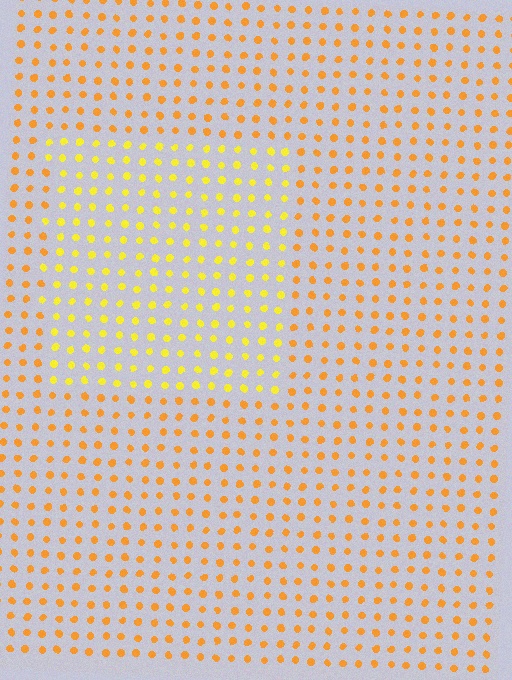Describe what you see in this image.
The image is filled with small orange elements in a uniform arrangement. A rectangle-shaped region is visible where the elements are tinted to a slightly different hue, forming a subtle color boundary.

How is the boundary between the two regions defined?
The boundary is defined purely by a slight shift in hue (about 26 degrees). Spacing, size, and orientation are identical on both sides.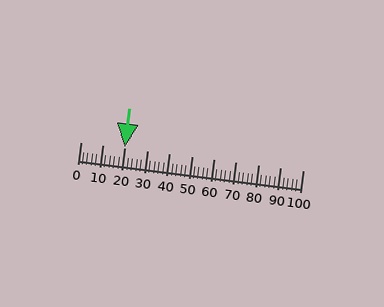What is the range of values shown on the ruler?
The ruler shows values from 0 to 100.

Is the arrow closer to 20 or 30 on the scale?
The arrow is closer to 20.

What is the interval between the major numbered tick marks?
The major tick marks are spaced 10 units apart.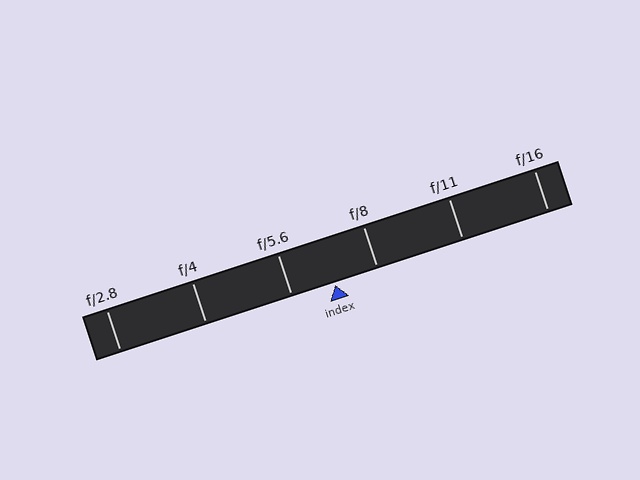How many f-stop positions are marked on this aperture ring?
There are 6 f-stop positions marked.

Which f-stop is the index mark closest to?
The index mark is closest to f/8.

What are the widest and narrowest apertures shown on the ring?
The widest aperture shown is f/2.8 and the narrowest is f/16.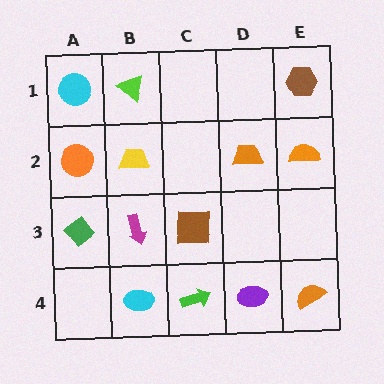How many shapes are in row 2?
4 shapes.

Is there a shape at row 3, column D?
No, that cell is empty.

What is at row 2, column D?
An orange trapezoid.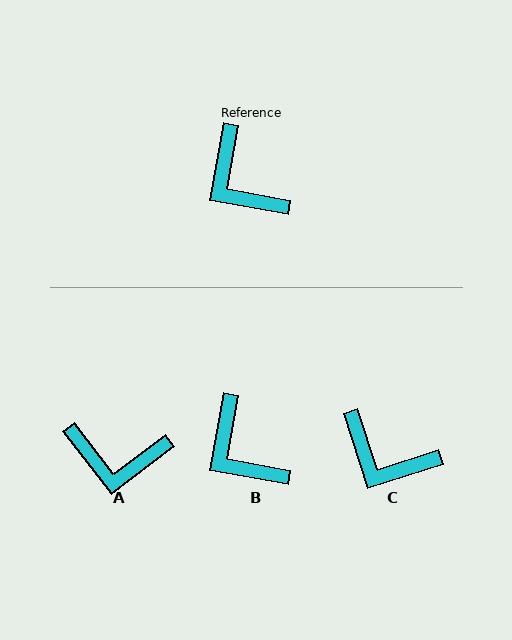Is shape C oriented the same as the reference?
No, it is off by about 28 degrees.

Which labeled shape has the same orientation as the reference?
B.